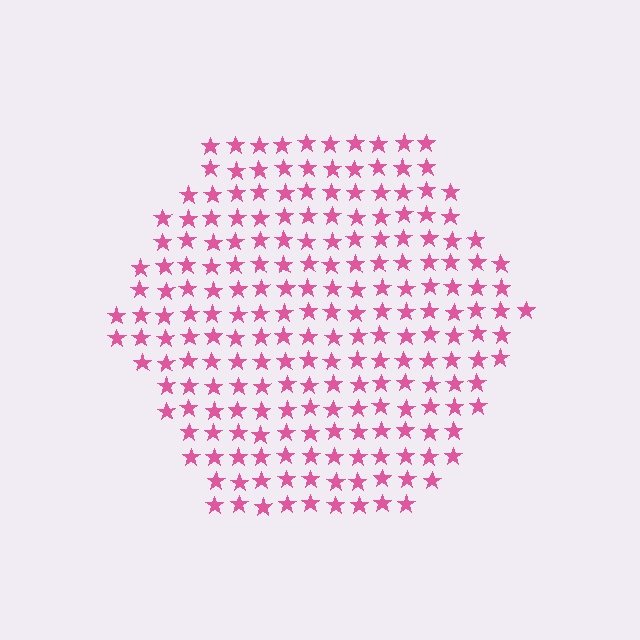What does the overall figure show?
The overall figure shows a hexagon.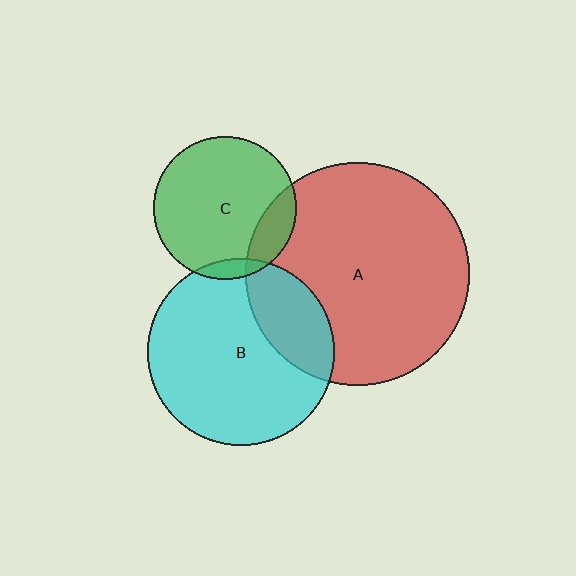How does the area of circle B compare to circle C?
Approximately 1.7 times.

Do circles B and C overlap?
Yes.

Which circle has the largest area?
Circle A (red).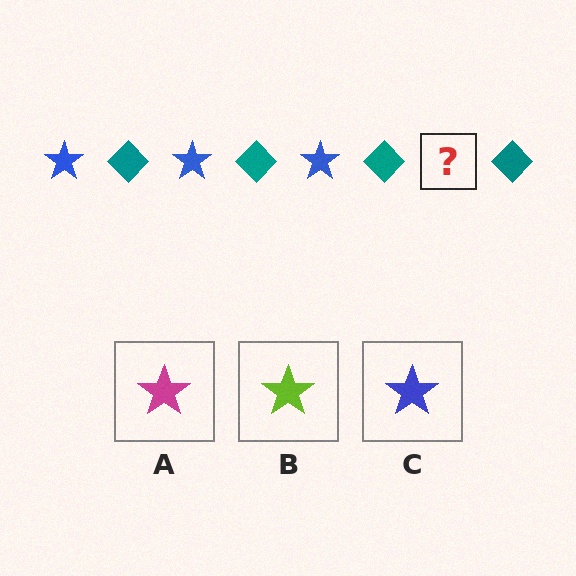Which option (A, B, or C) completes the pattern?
C.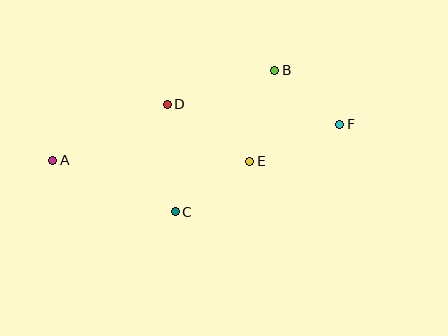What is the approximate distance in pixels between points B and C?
The distance between B and C is approximately 173 pixels.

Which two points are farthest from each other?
Points A and F are farthest from each other.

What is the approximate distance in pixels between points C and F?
The distance between C and F is approximately 186 pixels.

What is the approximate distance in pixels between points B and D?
The distance between B and D is approximately 113 pixels.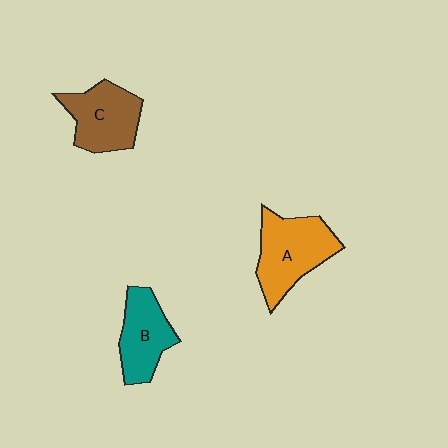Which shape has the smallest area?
Shape B (teal).